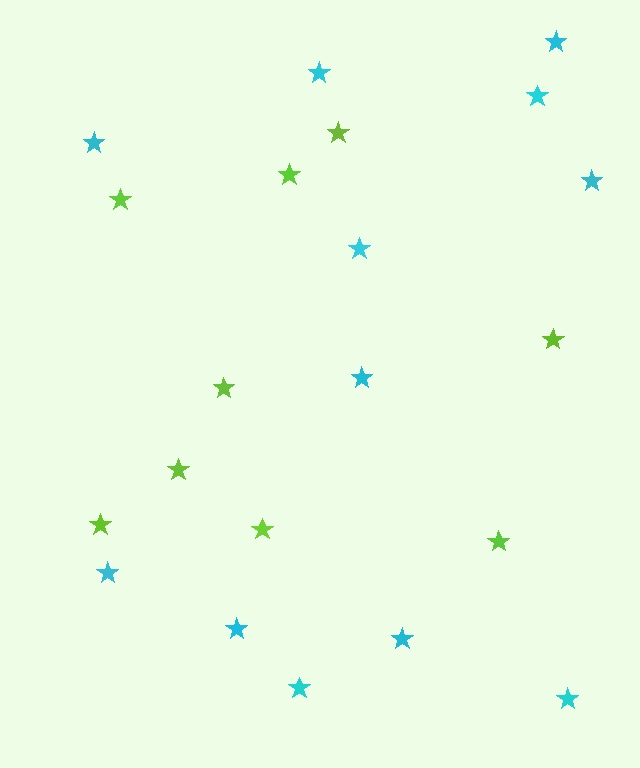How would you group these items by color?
There are 2 groups: one group of cyan stars (12) and one group of lime stars (9).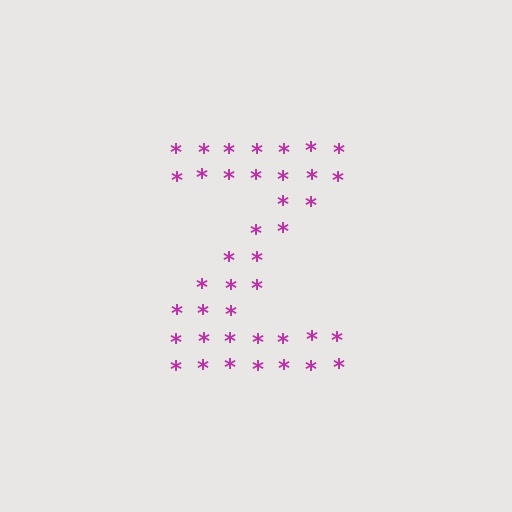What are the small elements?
The small elements are asterisks.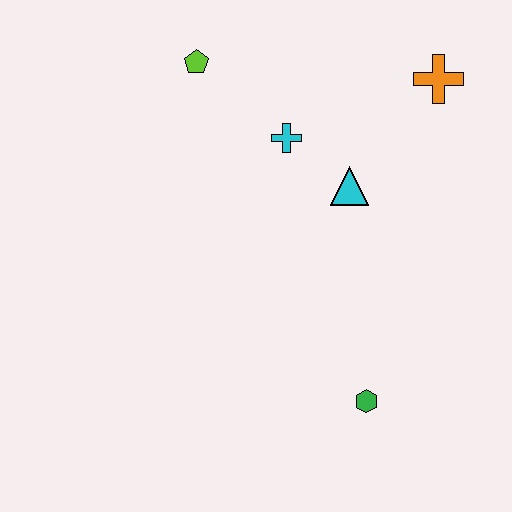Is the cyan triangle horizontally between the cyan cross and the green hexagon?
Yes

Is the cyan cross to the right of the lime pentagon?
Yes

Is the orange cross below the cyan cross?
No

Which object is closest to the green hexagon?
The cyan triangle is closest to the green hexagon.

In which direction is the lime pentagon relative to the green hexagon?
The lime pentagon is above the green hexagon.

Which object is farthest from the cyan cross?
The green hexagon is farthest from the cyan cross.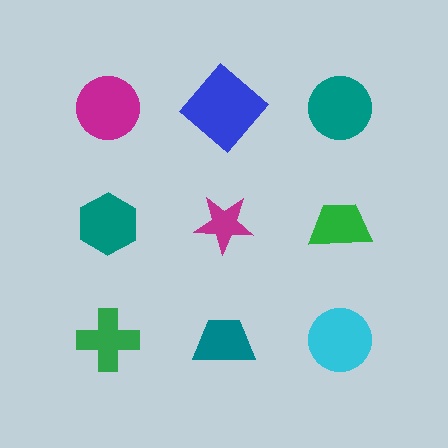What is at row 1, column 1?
A magenta circle.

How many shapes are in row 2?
3 shapes.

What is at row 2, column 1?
A teal hexagon.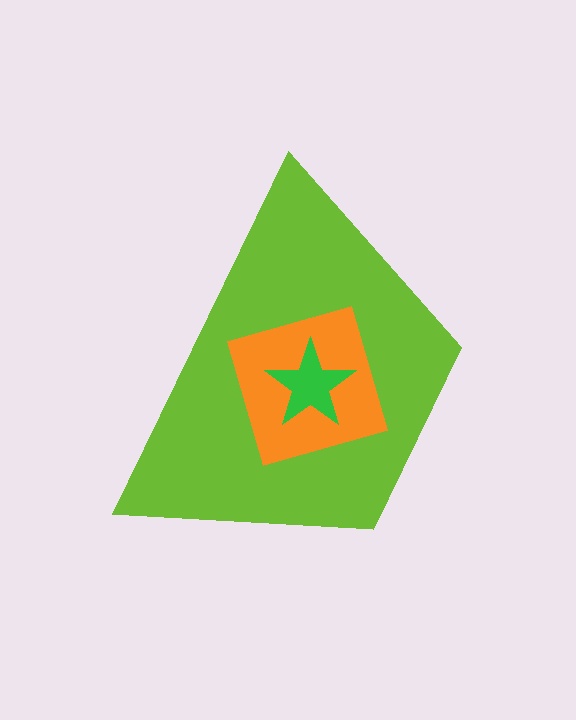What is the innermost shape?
The green star.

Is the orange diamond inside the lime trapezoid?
Yes.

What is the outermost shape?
The lime trapezoid.